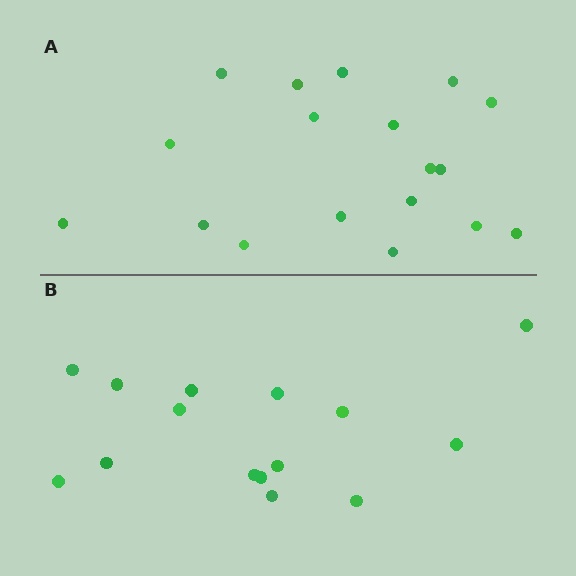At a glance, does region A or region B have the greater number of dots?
Region A (the top region) has more dots.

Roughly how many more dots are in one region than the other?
Region A has just a few more — roughly 2 or 3 more dots than region B.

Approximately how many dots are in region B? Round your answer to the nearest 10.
About 20 dots. (The exact count is 15, which rounds to 20.)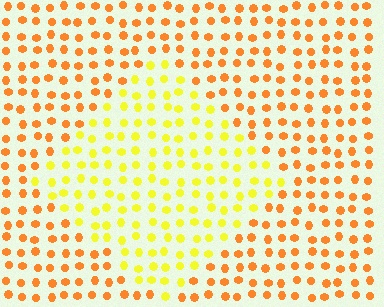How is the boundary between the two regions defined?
The boundary is defined purely by a slight shift in hue (about 36 degrees). Spacing, size, and orientation are identical on both sides.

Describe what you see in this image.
The image is filled with small orange elements in a uniform arrangement. A diamond-shaped region is visible where the elements are tinted to a slightly different hue, forming a subtle color boundary.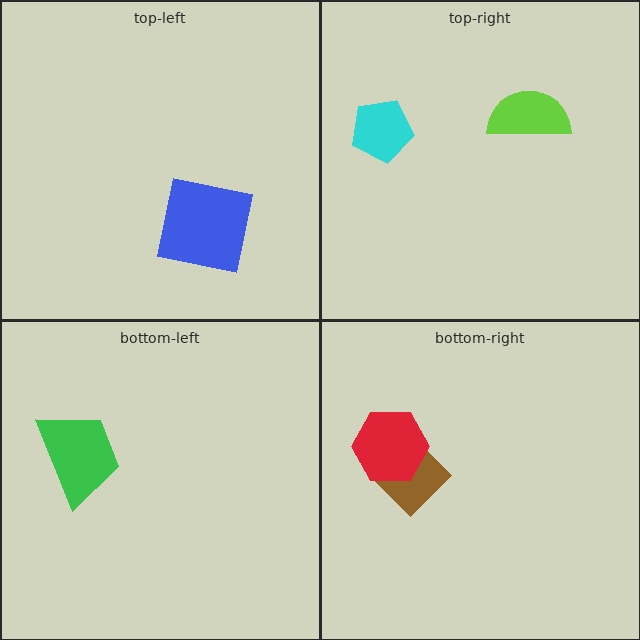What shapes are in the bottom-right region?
The brown diamond, the red hexagon.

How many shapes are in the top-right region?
2.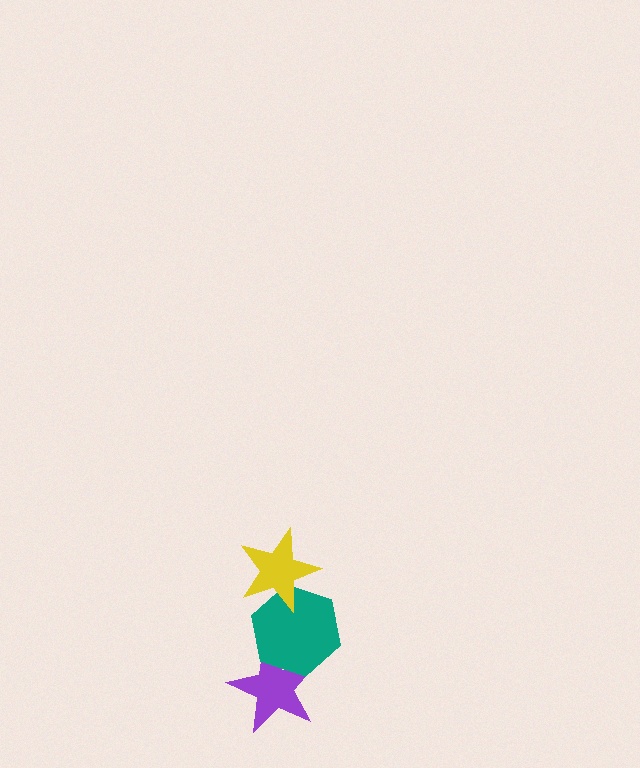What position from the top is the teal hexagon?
The teal hexagon is 2nd from the top.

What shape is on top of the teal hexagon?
The yellow star is on top of the teal hexagon.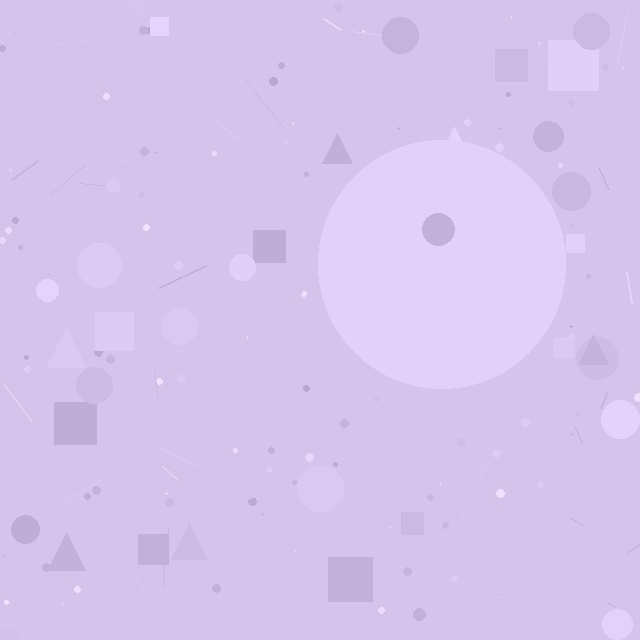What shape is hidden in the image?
A circle is hidden in the image.